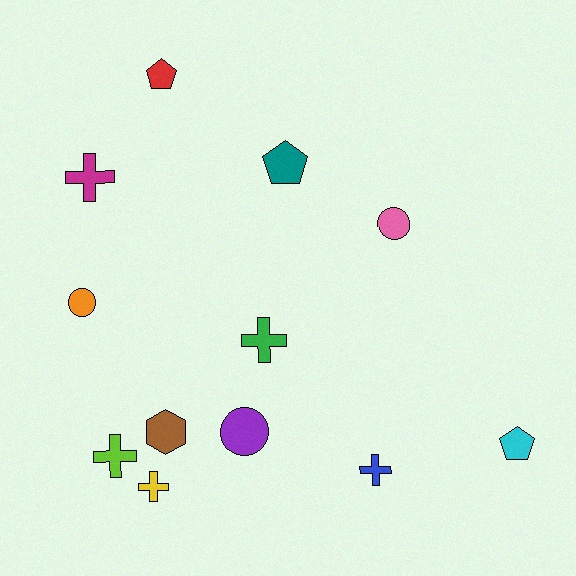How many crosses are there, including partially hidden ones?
There are 5 crosses.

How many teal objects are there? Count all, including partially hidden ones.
There is 1 teal object.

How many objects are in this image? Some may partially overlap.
There are 12 objects.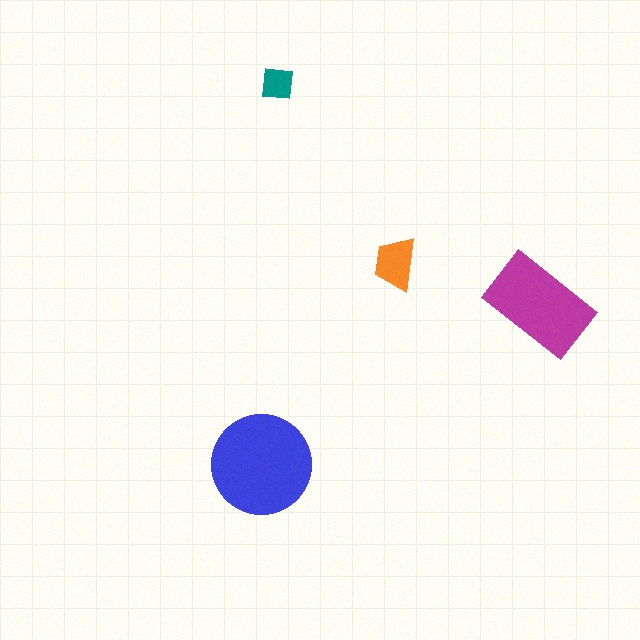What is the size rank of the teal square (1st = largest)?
4th.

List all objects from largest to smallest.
The blue circle, the magenta rectangle, the orange trapezoid, the teal square.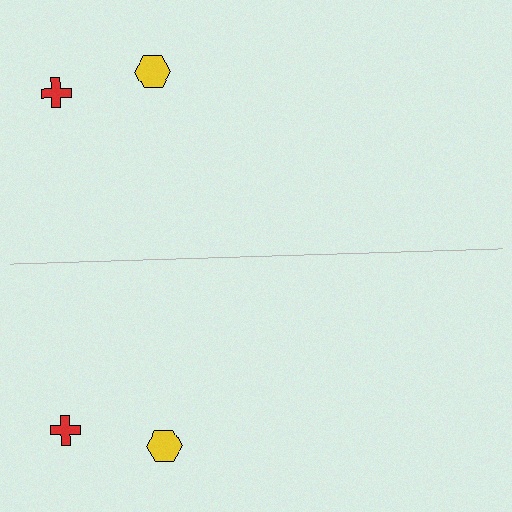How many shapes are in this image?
There are 4 shapes in this image.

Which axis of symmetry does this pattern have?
The pattern has a horizontal axis of symmetry running through the center of the image.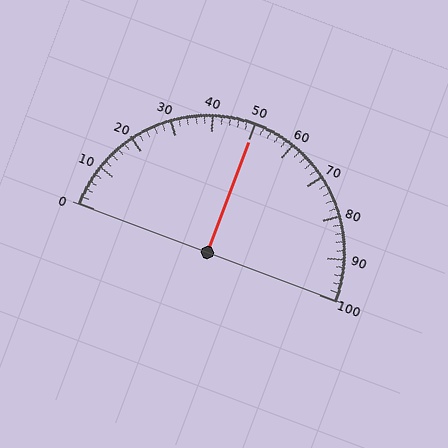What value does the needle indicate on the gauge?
The needle indicates approximately 50.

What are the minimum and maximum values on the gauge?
The gauge ranges from 0 to 100.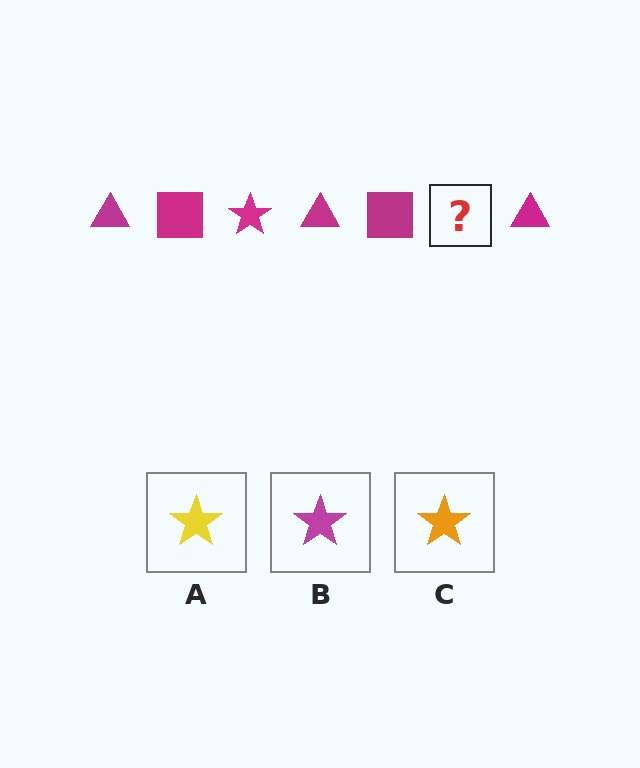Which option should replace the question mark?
Option B.